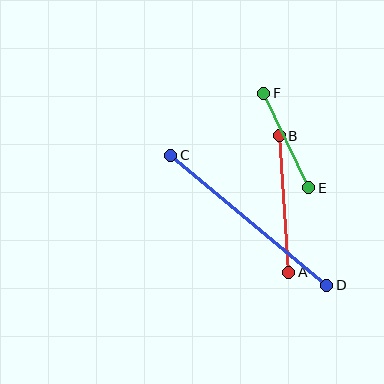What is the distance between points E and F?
The distance is approximately 105 pixels.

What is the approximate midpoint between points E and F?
The midpoint is at approximately (286, 141) pixels.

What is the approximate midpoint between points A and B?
The midpoint is at approximately (284, 204) pixels.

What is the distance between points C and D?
The distance is approximately 203 pixels.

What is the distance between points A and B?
The distance is approximately 137 pixels.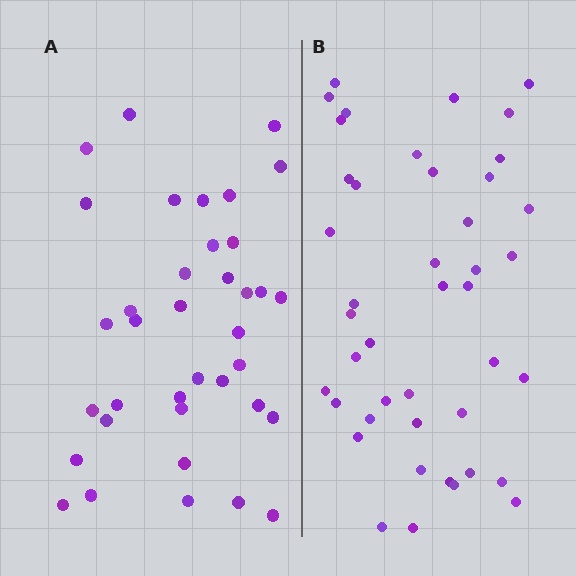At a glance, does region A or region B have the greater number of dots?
Region B (the right region) has more dots.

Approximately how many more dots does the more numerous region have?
Region B has about 6 more dots than region A.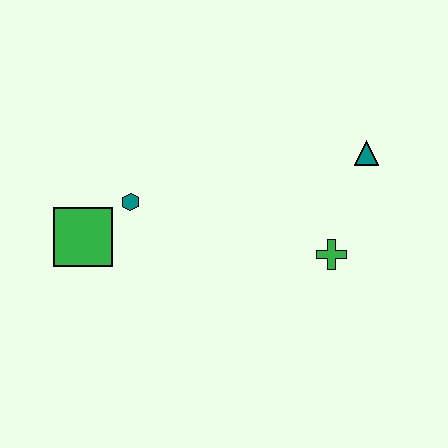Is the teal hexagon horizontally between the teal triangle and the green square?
Yes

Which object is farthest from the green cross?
The green square is farthest from the green cross.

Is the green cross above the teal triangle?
No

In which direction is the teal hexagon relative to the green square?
The teal hexagon is to the right of the green square.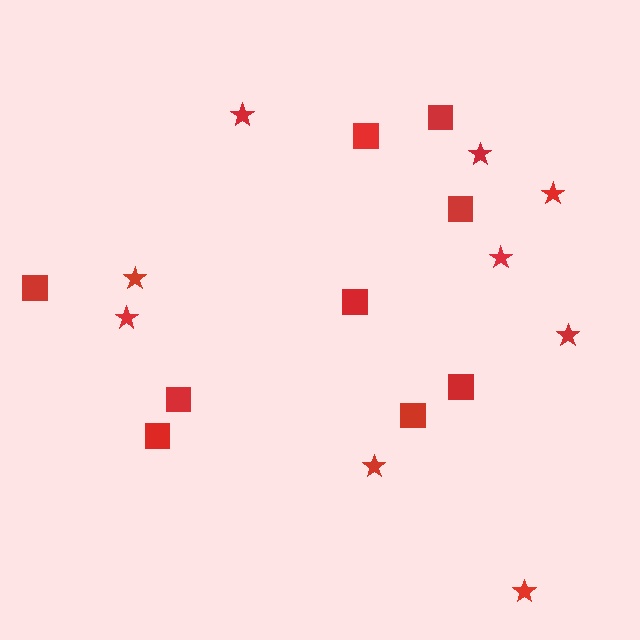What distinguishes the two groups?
There are 2 groups: one group of stars (9) and one group of squares (9).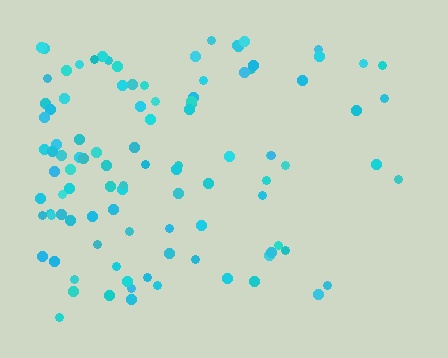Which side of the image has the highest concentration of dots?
The left.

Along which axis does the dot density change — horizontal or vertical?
Horizontal.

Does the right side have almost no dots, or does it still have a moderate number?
Still a moderate number, just noticeably fewer than the left.